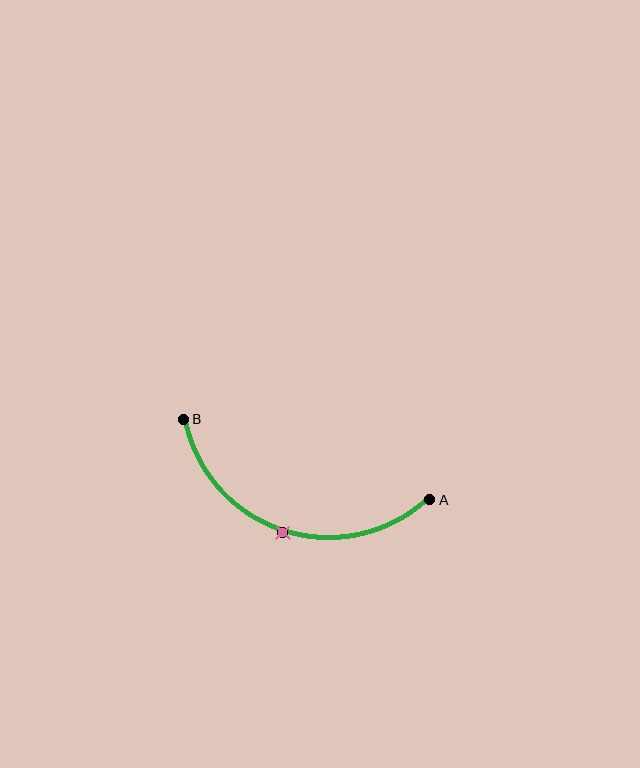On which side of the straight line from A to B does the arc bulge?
The arc bulges below the straight line connecting A and B.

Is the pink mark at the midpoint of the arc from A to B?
Yes. The pink mark lies on the arc at equal arc-length from both A and B — it is the arc midpoint.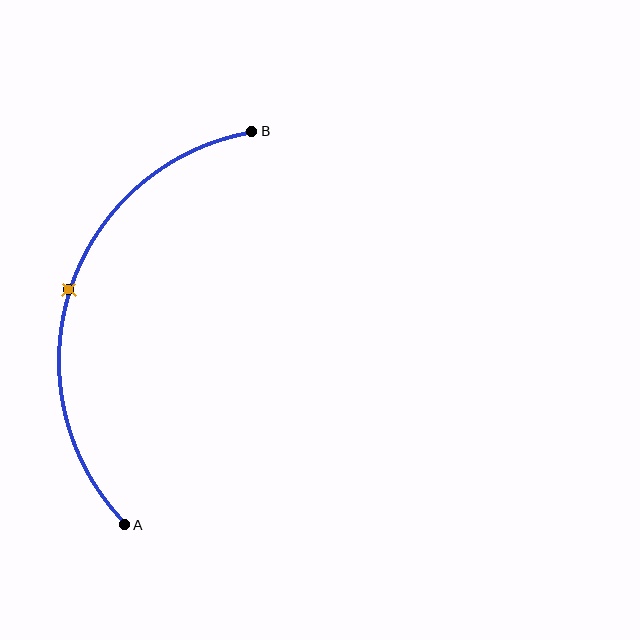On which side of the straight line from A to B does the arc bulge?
The arc bulges to the left of the straight line connecting A and B.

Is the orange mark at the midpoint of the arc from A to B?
Yes. The orange mark lies on the arc at equal arc-length from both A and B — it is the arc midpoint.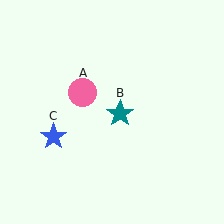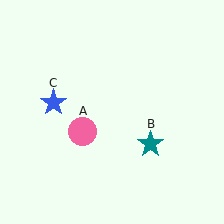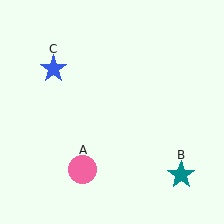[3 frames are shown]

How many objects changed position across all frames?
3 objects changed position: pink circle (object A), teal star (object B), blue star (object C).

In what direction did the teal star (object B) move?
The teal star (object B) moved down and to the right.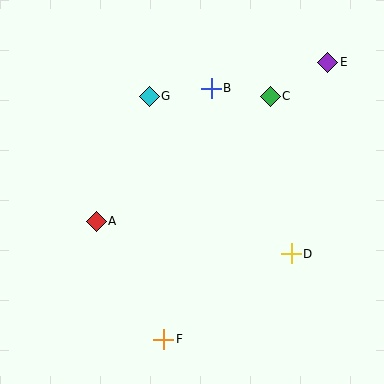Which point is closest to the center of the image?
Point A at (96, 221) is closest to the center.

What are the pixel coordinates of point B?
Point B is at (211, 88).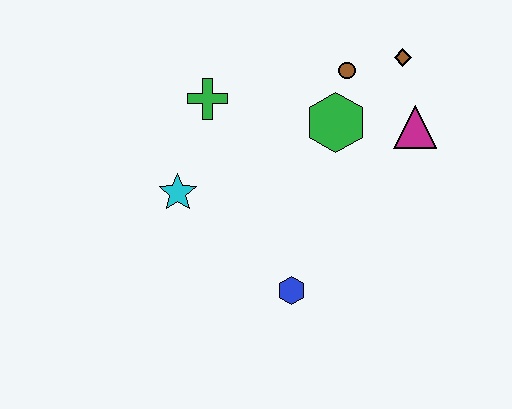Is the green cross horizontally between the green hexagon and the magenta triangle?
No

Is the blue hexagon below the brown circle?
Yes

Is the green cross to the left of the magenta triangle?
Yes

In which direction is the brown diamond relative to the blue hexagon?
The brown diamond is above the blue hexagon.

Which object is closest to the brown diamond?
The brown circle is closest to the brown diamond.